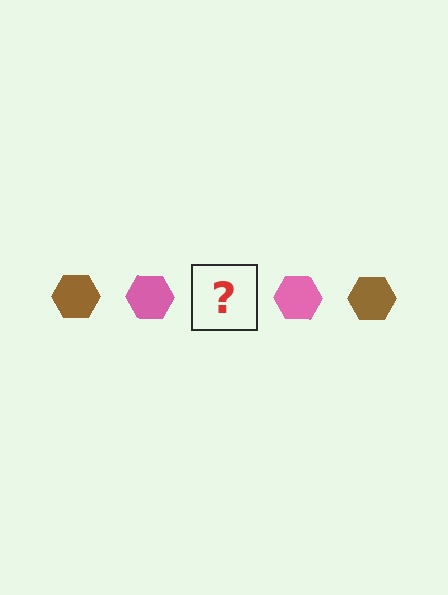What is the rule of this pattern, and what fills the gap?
The rule is that the pattern cycles through brown, pink hexagons. The gap should be filled with a brown hexagon.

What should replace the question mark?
The question mark should be replaced with a brown hexagon.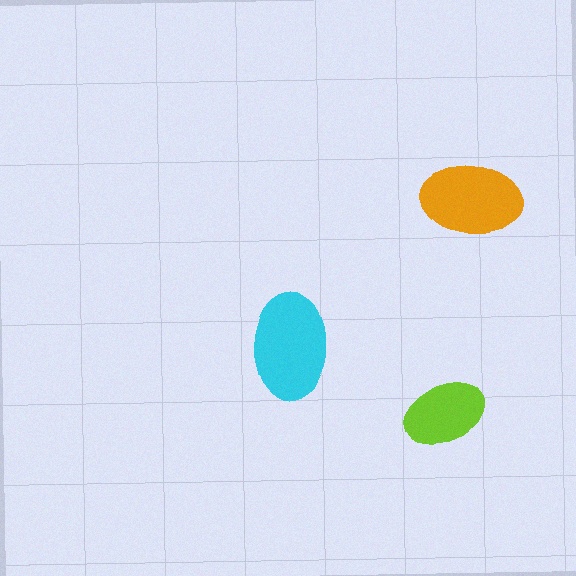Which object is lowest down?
The lime ellipse is bottommost.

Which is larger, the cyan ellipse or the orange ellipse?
The cyan one.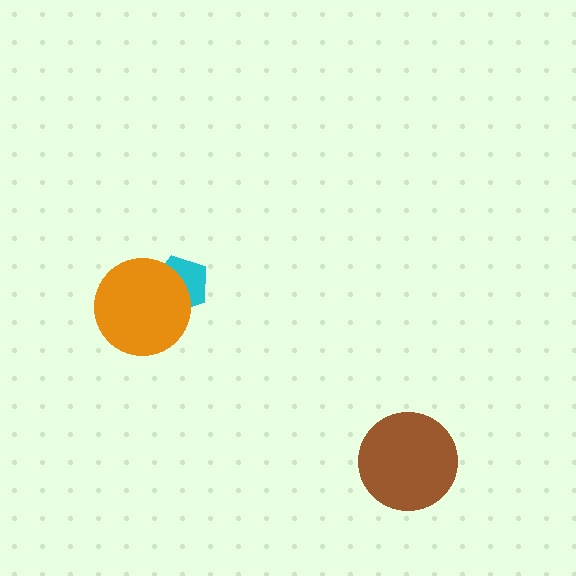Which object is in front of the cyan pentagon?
The orange circle is in front of the cyan pentagon.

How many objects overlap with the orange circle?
1 object overlaps with the orange circle.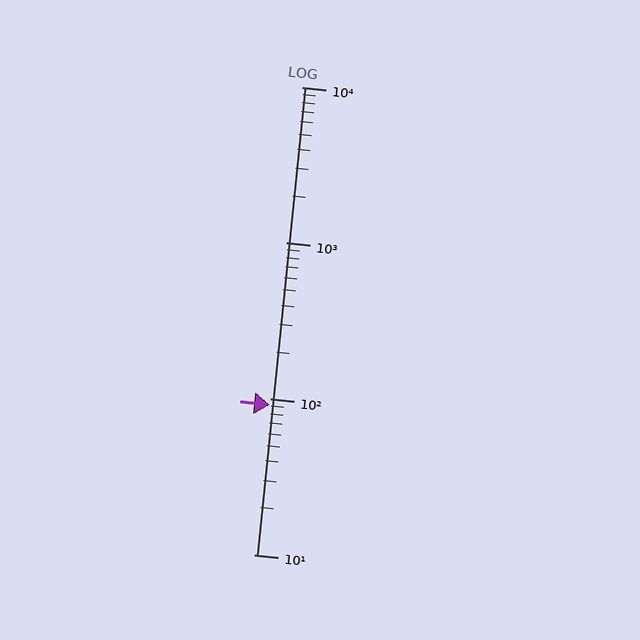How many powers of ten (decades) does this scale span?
The scale spans 3 decades, from 10 to 10000.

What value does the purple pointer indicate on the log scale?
The pointer indicates approximately 91.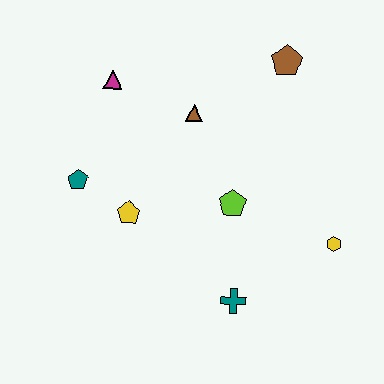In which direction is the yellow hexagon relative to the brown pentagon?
The yellow hexagon is below the brown pentagon.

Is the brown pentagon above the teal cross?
Yes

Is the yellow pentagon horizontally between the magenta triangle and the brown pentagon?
Yes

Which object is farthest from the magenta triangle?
The yellow hexagon is farthest from the magenta triangle.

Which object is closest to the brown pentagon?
The brown triangle is closest to the brown pentagon.